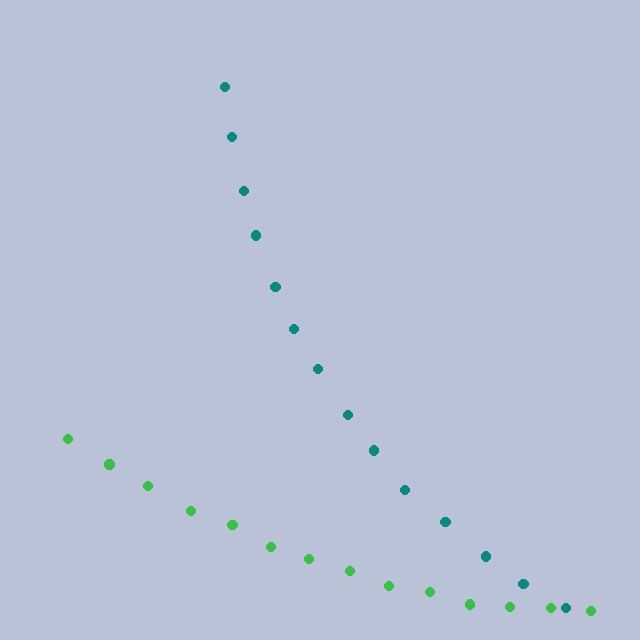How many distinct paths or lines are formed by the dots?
There are 2 distinct paths.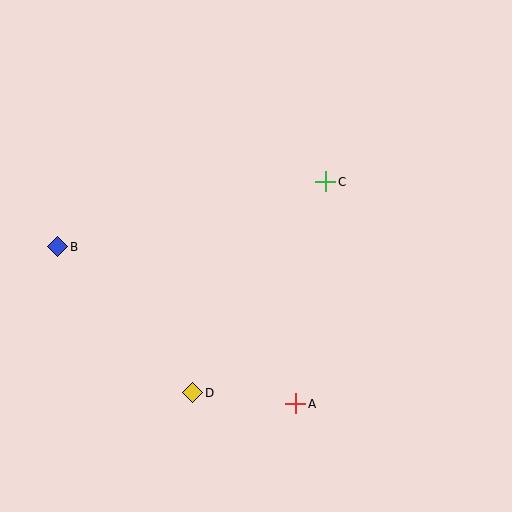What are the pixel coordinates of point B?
Point B is at (58, 247).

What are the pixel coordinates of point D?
Point D is at (193, 393).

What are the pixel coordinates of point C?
Point C is at (325, 182).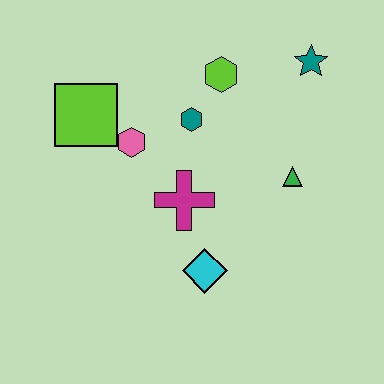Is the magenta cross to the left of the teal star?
Yes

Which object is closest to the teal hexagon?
The lime hexagon is closest to the teal hexagon.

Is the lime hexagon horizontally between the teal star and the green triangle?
No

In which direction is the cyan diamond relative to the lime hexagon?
The cyan diamond is below the lime hexagon.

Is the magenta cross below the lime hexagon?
Yes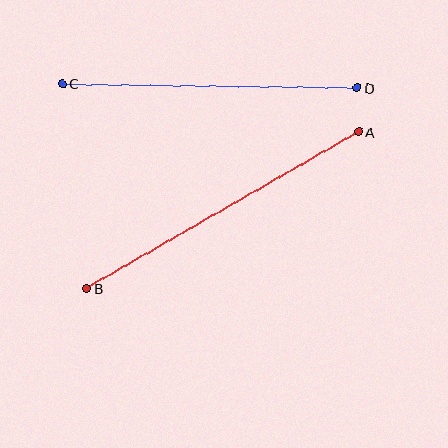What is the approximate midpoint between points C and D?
The midpoint is at approximately (210, 86) pixels.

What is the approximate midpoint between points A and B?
The midpoint is at approximately (222, 210) pixels.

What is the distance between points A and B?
The distance is approximately 314 pixels.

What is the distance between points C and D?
The distance is approximately 295 pixels.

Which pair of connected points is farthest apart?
Points A and B are farthest apart.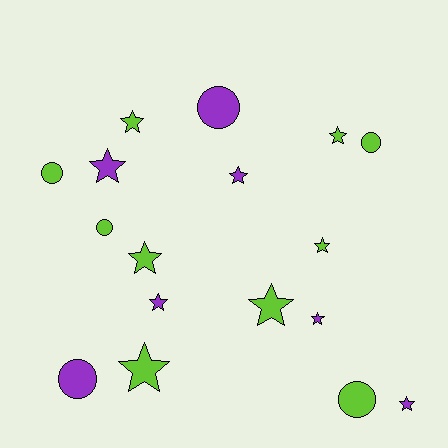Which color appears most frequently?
Lime, with 10 objects.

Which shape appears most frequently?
Star, with 11 objects.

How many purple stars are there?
There are 5 purple stars.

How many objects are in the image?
There are 17 objects.